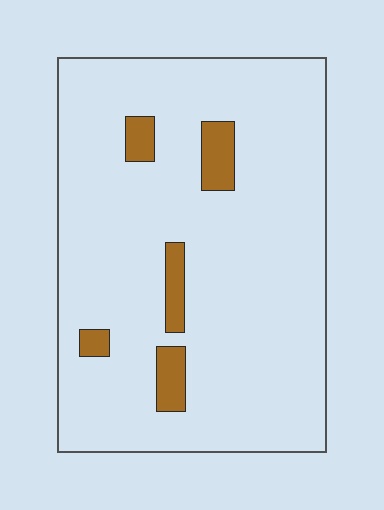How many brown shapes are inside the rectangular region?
5.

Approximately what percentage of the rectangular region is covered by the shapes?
Approximately 10%.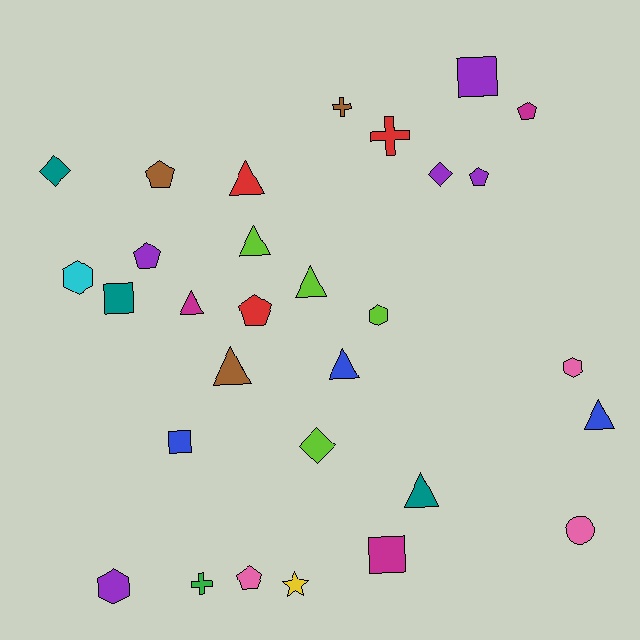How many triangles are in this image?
There are 8 triangles.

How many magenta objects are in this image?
There are 3 magenta objects.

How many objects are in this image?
There are 30 objects.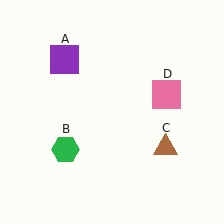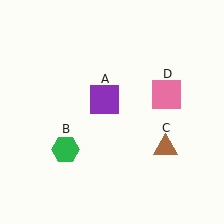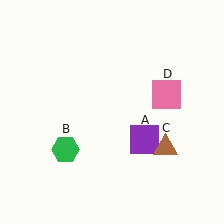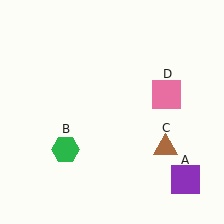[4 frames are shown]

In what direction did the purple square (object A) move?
The purple square (object A) moved down and to the right.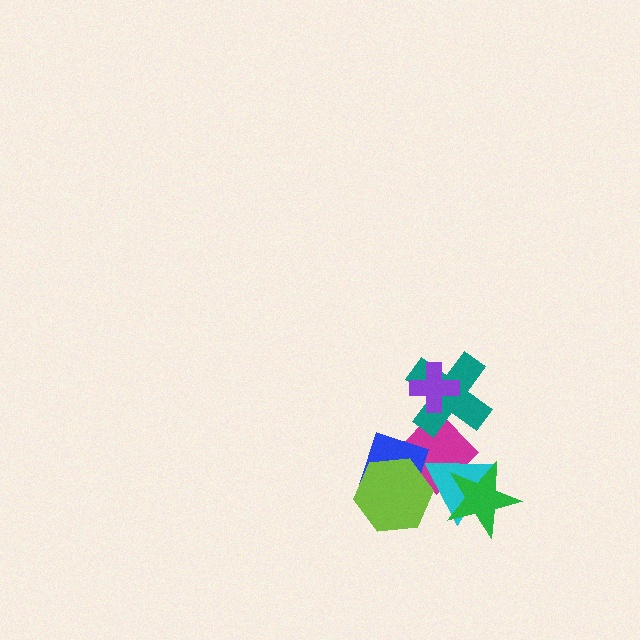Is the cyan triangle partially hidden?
Yes, it is partially covered by another shape.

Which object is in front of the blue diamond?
The lime hexagon is in front of the blue diamond.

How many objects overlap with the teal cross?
2 objects overlap with the teal cross.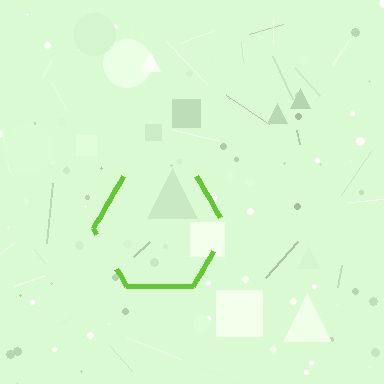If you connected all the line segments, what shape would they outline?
They would outline a hexagon.